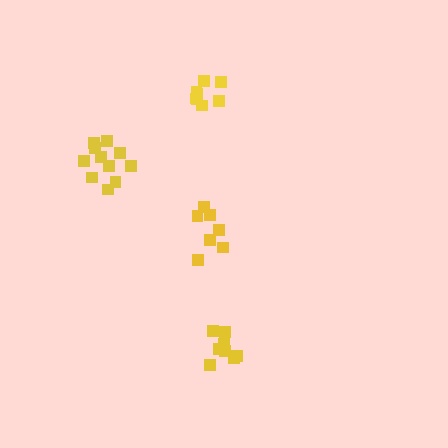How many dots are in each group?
Group 1: 7 dots, Group 2: 8 dots, Group 3: 11 dots, Group 4: 8 dots (34 total).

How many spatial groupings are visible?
There are 4 spatial groupings.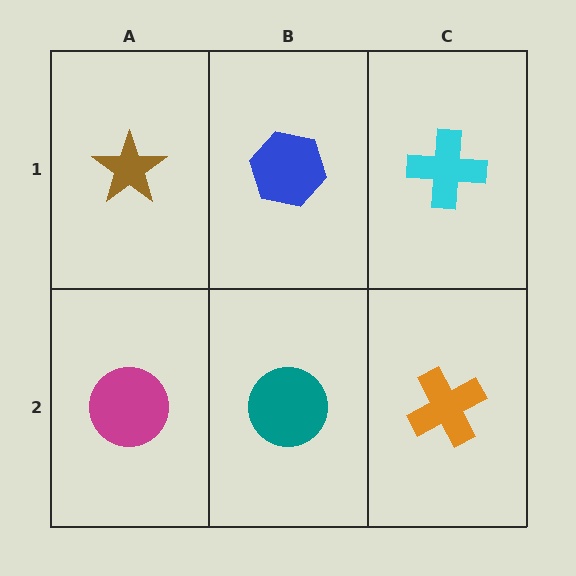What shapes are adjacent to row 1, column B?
A teal circle (row 2, column B), a brown star (row 1, column A), a cyan cross (row 1, column C).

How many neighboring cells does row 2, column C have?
2.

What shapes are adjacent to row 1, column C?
An orange cross (row 2, column C), a blue hexagon (row 1, column B).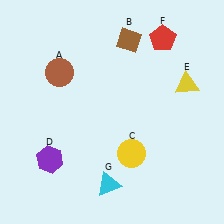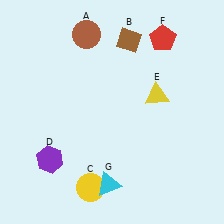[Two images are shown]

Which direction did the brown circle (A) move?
The brown circle (A) moved up.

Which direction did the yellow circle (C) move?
The yellow circle (C) moved left.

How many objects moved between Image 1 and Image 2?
3 objects moved between the two images.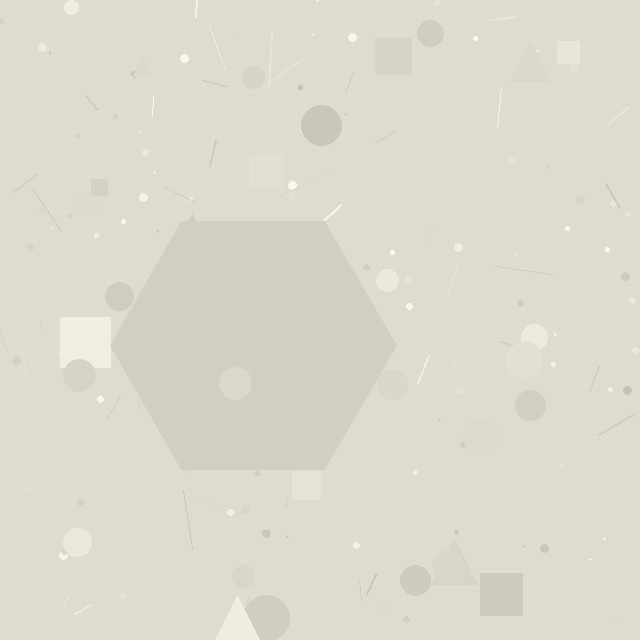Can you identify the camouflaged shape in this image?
The camouflaged shape is a hexagon.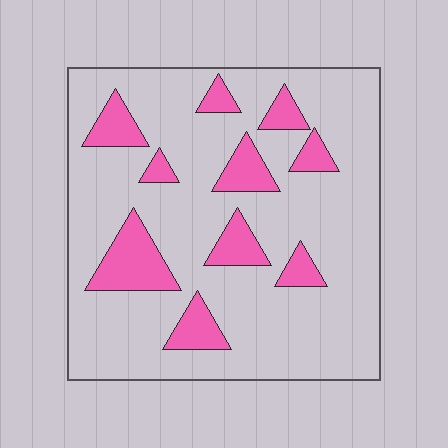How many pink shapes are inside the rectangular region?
10.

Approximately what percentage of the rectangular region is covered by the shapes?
Approximately 20%.